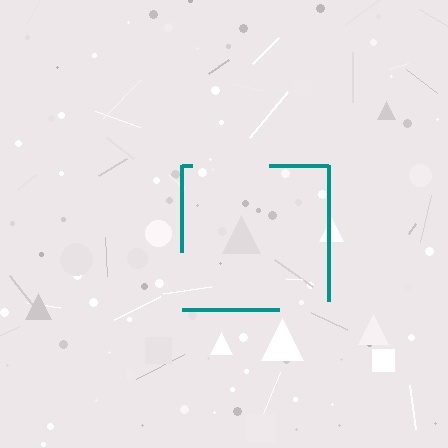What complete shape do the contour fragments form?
The contour fragments form a square.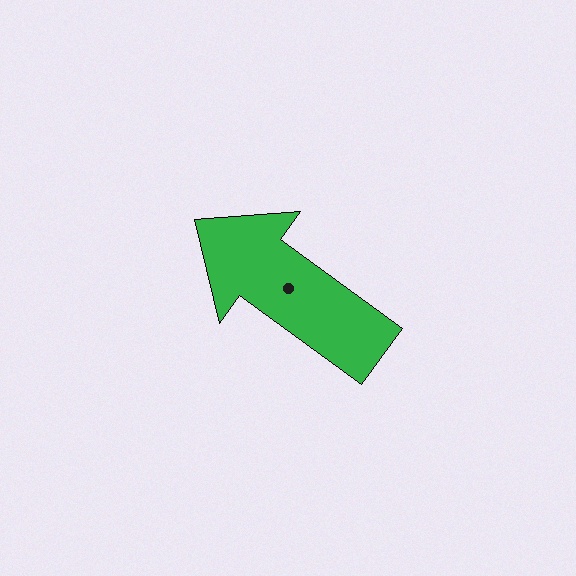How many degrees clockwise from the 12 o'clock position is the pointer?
Approximately 306 degrees.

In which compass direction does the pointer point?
Northwest.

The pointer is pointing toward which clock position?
Roughly 10 o'clock.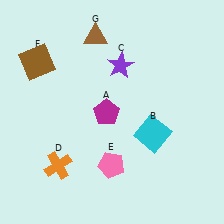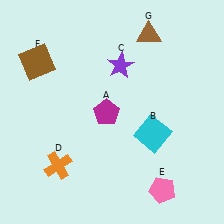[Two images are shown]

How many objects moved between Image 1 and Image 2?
2 objects moved between the two images.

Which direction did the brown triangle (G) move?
The brown triangle (G) moved right.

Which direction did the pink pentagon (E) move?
The pink pentagon (E) moved right.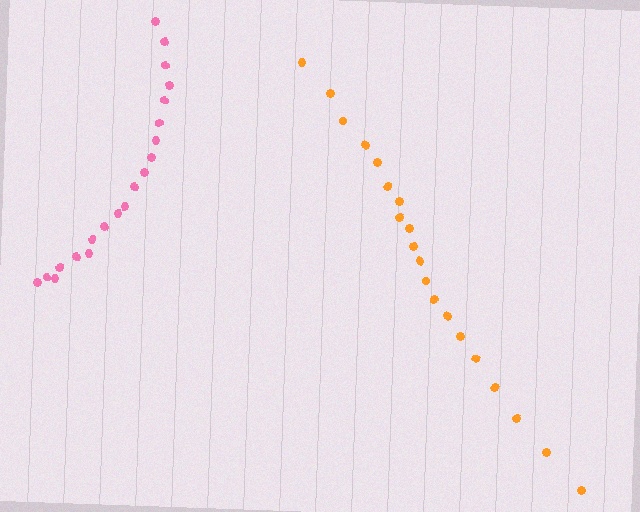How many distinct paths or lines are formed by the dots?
There are 2 distinct paths.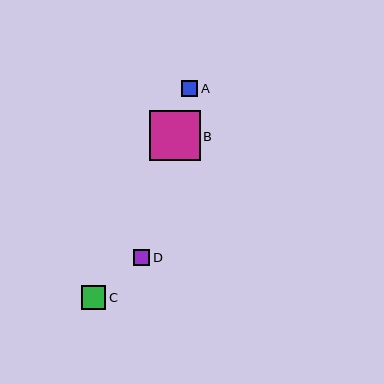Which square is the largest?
Square B is the largest with a size of approximately 50 pixels.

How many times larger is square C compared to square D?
Square C is approximately 1.5 times the size of square D.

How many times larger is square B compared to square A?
Square B is approximately 3.2 times the size of square A.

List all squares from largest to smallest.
From largest to smallest: B, C, D, A.